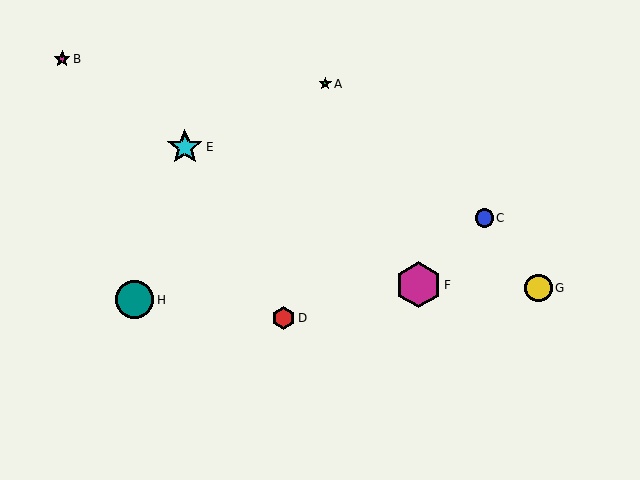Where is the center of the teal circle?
The center of the teal circle is at (135, 300).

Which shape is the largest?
The magenta hexagon (labeled F) is the largest.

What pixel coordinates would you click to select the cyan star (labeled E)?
Click at (185, 147) to select the cyan star E.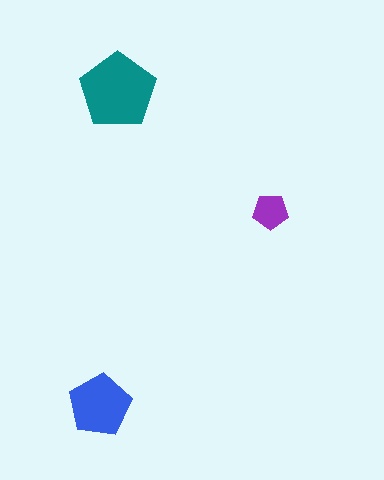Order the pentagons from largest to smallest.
the teal one, the blue one, the purple one.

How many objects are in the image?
There are 3 objects in the image.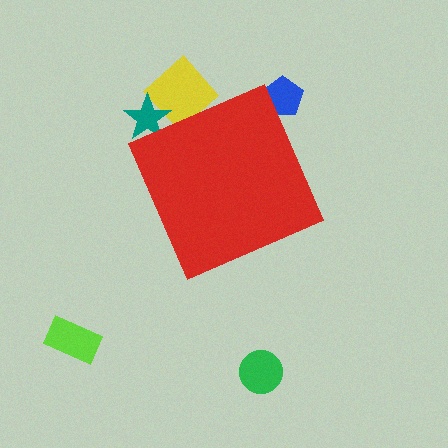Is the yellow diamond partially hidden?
Yes, the yellow diamond is partially hidden behind the red diamond.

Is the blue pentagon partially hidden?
Yes, the blue pentagon is partially hidden behind the red diamond.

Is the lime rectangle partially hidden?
No, the lime rectangle is fully visible.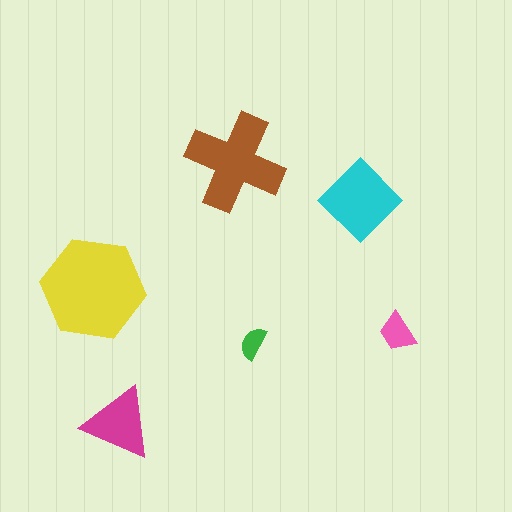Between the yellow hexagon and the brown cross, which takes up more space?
The yellow hexagon.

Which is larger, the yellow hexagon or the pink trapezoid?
The yellow hexagon.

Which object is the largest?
The yellow hexagon.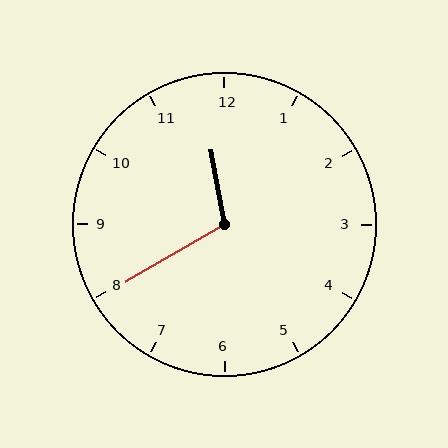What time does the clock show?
11:40.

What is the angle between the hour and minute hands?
Approximately 110 degrees.